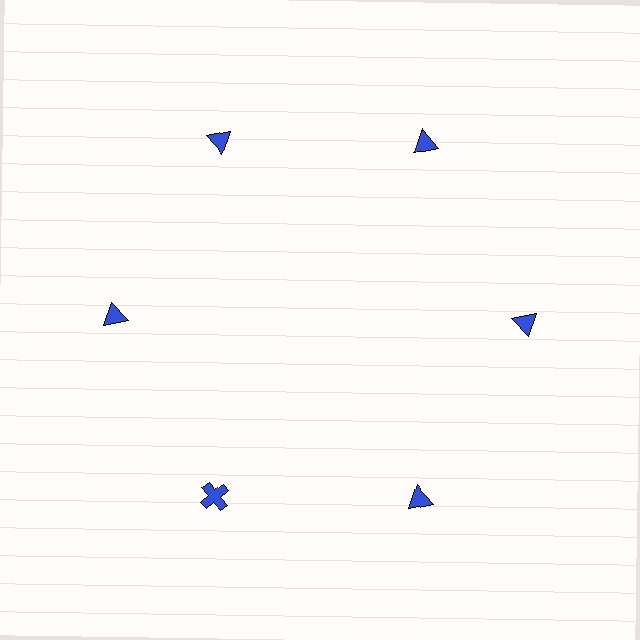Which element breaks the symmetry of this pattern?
The blue cross at roughly the 7 o'clock position breaks the symmetry. All other shapes are blue triangles.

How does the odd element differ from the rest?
It has a different shape: cross instead of triangle.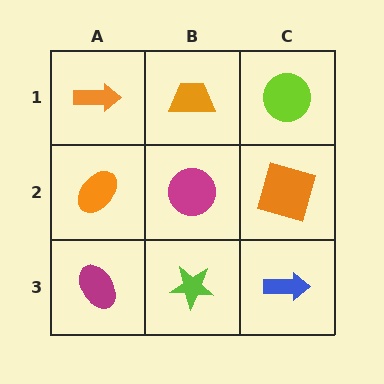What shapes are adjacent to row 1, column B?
A magenta circle (row 2, column B), an orange arrow (row 1, column A), a lime circle (row 1, column C).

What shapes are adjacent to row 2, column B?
An orange trapezoid (row 1, column B), a lime star (row 3, column B), an orange ellipse (row 2, column A), an orange square (row 2, column C).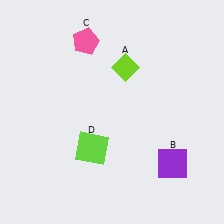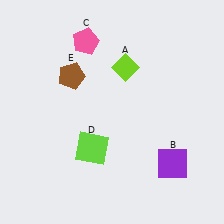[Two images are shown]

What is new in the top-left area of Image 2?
A brown pentagon (E) was added in the top-left area of Image 2.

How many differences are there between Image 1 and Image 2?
There is 1 difference between the two images.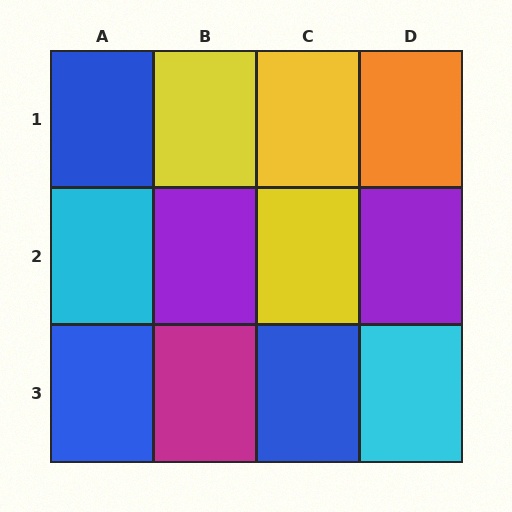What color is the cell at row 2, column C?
Yellow.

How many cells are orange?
1 cell is orange.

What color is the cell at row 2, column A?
Cyan.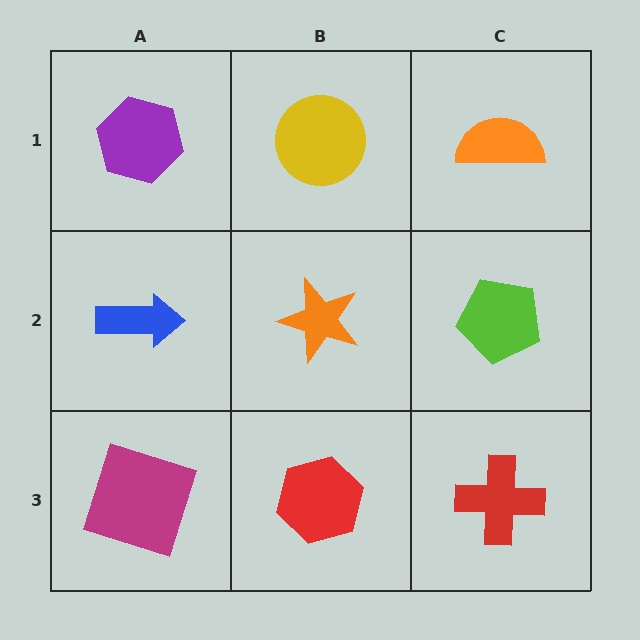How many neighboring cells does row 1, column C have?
2.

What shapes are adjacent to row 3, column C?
A lime pentagon (row 2, column C), a red hexagon (row 3, column B).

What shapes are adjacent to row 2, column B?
A yellow circle (row 1, column B), a red hexagon (row 3, column B), a blue arrow (row 2, column A), a lime pentagon (row 2, column C).